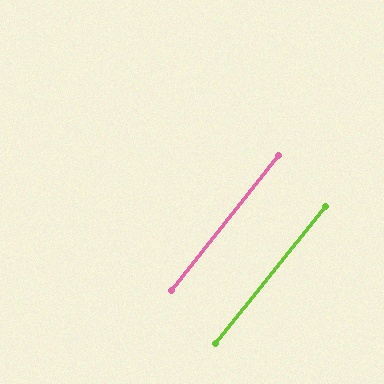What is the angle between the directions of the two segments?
Approximately 1 degree.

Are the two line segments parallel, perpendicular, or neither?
Parallel — their directions differ by only 0.7°.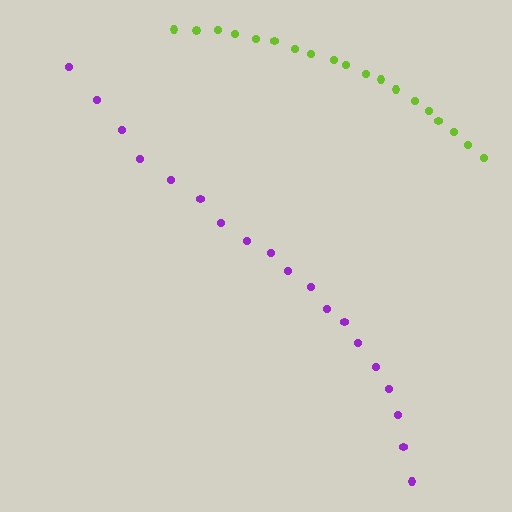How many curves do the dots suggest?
There are 2 distinct paths.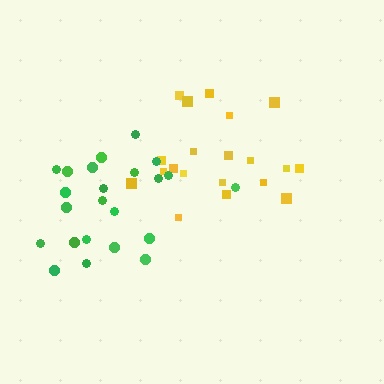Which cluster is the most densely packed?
Green.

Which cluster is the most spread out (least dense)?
Yellow.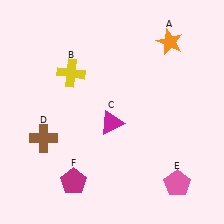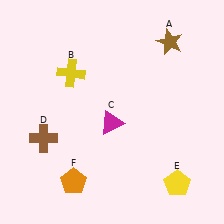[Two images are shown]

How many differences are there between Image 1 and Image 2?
There are 3 differences between the two images.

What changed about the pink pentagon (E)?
In Image 1, E is pink. In Image 2, it changed to yellow.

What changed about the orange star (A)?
In Image 1, A is orange. In Image 2, it changed to brown.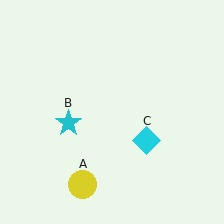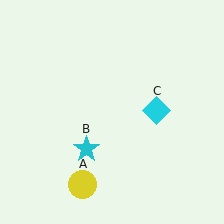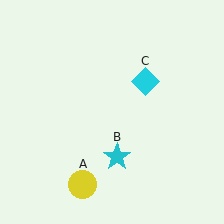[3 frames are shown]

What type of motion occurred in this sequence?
The cyan star (object B), cyan diamond (object C) rotated counterclockwise around the center of the scene.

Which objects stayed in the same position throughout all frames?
Yellow circle (object A) remained stationary.